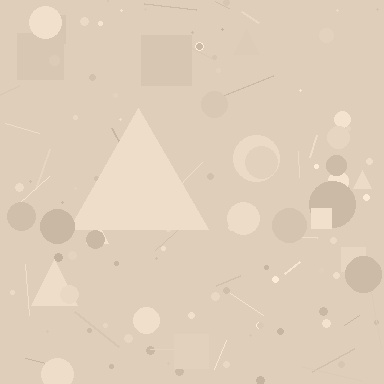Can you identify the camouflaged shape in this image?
The camouflaged shape is a triangle.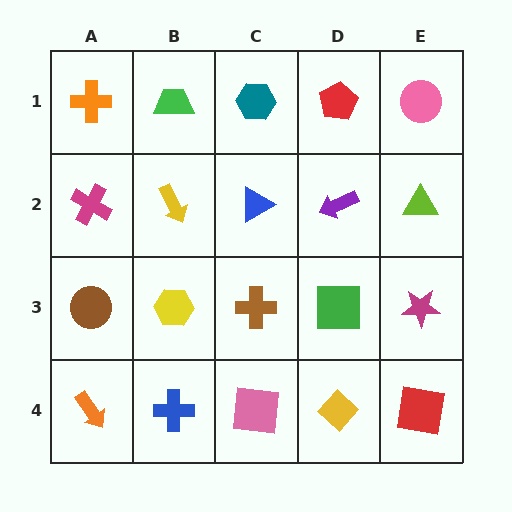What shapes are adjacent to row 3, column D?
A purple arrow (row 2, column D), a yellow diamond (row 4, column D), a brown cross (row 3, column C), a magenta star (row 3, column E).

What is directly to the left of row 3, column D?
A brown cross.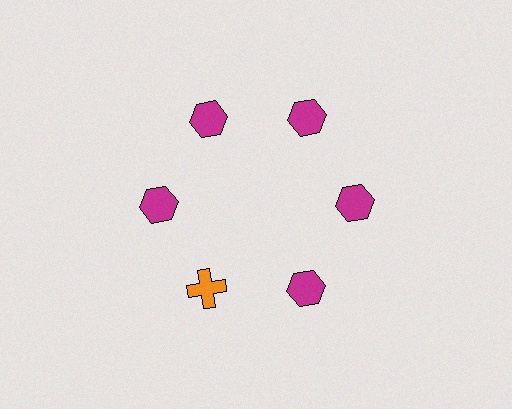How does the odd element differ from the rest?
It differs in both color (orange instead of magenta) and shape (cross instead of hexagon).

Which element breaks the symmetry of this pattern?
The orange cross at roughly the 7 o'clock position breaks the symmetry. All other shapes are magenta hexagons.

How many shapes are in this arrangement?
There are 6 shapes arranged in a ring pattern.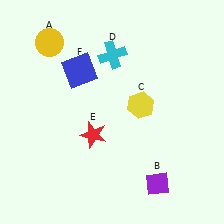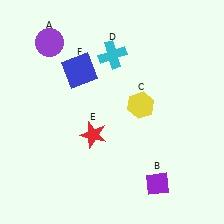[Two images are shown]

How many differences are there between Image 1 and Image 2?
There is 1 difference between the two images.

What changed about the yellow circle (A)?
In Image 1, A is yellow. In Image 2, it changed to purple.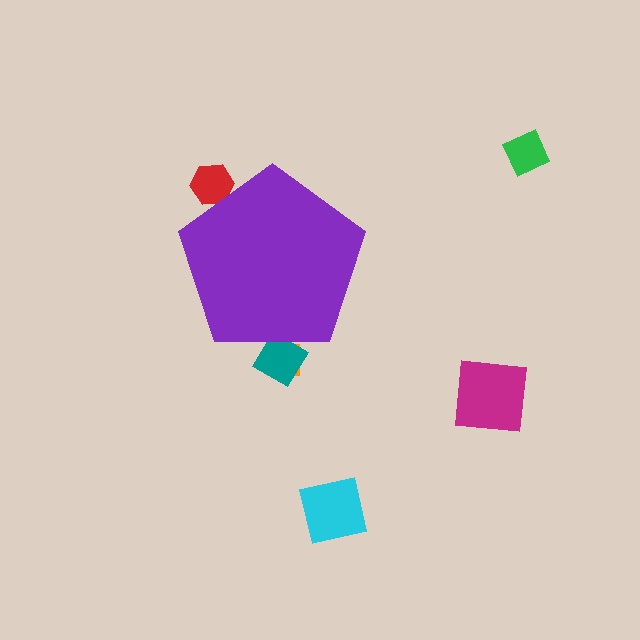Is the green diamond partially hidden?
No, the green diamond is fully visible.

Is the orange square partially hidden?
Yes, the orange square is partially hidden behind the purple pentagon.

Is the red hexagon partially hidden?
Yes, the red hexagon is partially hidden behind the purple pentagon.